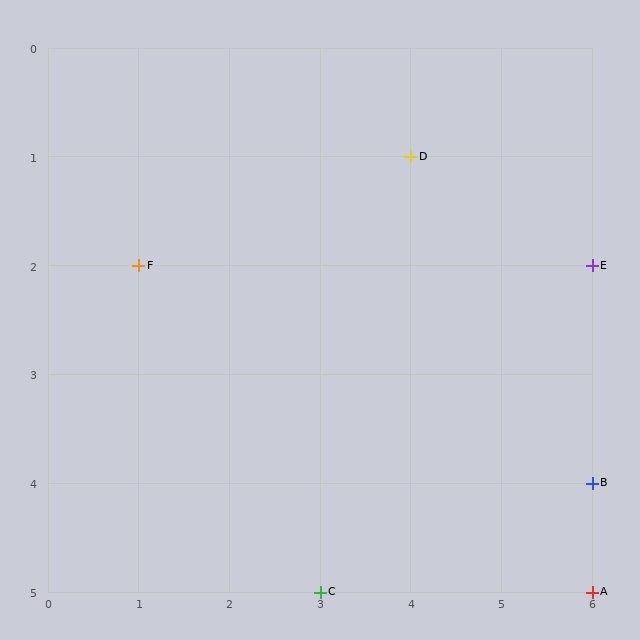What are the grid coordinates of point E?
Point E is at grid coordinates (6, 2).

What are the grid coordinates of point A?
Point A is at grid coordinates (6, 5).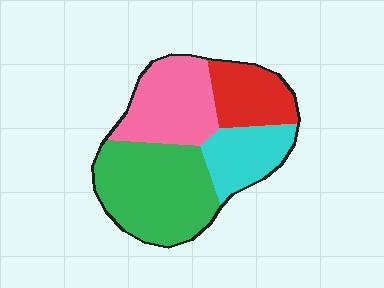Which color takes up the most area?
Green, at roughly 40%.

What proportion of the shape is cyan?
Cyan takes up between a sixth and a third of the shape.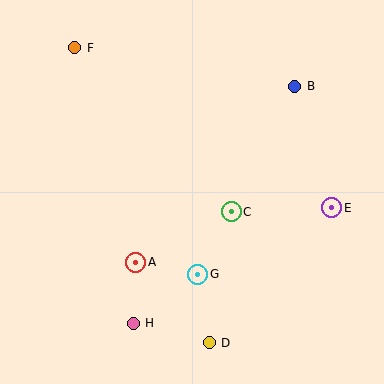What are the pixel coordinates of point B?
Point B is at (295, 86).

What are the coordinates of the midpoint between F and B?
The midpoint between F and B is at (185, 67).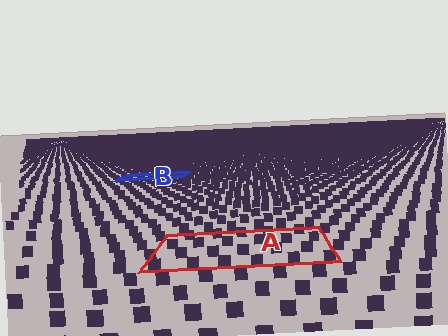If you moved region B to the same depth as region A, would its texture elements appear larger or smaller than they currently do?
They would appear larger. At a closer depth, the same texture elements are projected at a bigger on-screen size.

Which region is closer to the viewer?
Region A is closer. The texture elements there are larger and more spread out.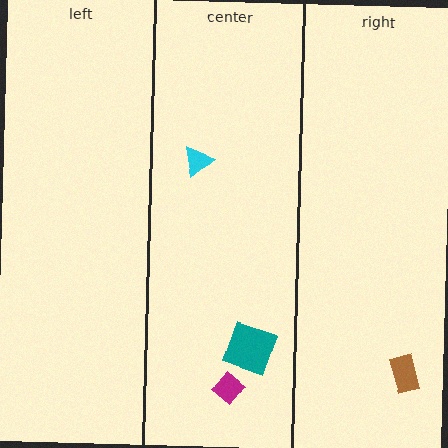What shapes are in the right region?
The brown rectangle.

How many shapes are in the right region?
1.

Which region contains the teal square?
The center region.